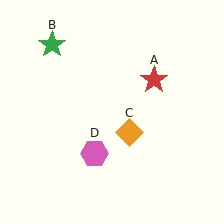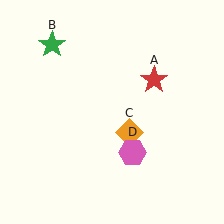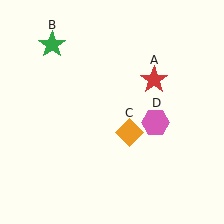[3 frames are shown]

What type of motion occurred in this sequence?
The pink hexagon (object D) rotated counterclockwise around the center of the scene.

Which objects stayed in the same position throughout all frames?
Red star (object A) and green star (object B) and orange diamond (object C) remained stationary.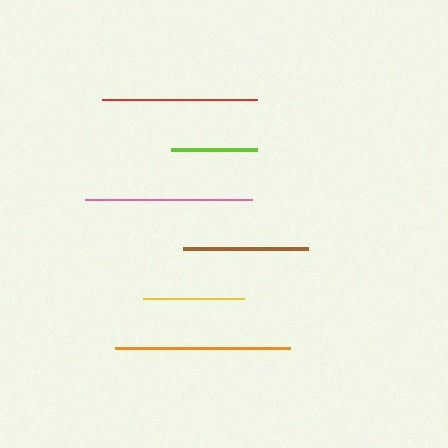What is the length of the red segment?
The red segment is approximately 154 pixels long.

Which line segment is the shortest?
The lime line is the shortest at approximately 86 pixels.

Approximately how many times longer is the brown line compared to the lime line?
The brown line is approximately 1.5 times the length of the lime line.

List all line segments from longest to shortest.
From longest to shortest: orange, pink, red, brown, yellow, lime.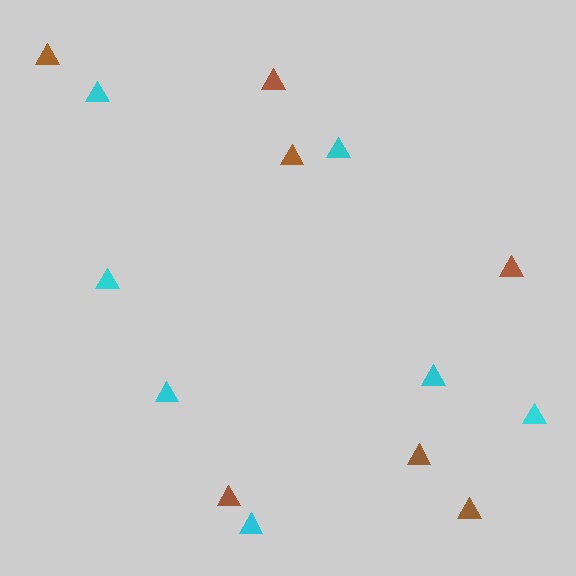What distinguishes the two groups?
There are 2 groups: one group of brown triangles (7) and one group of cyan triangles (7).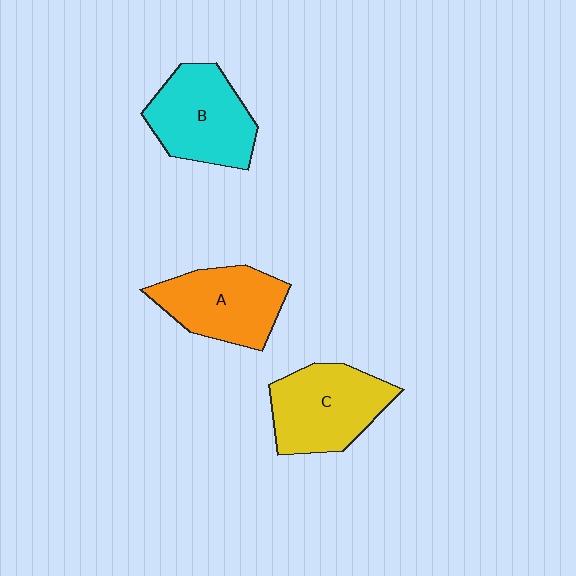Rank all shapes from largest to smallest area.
From largest to smallest: C (yellow), B (cyan), A (orange).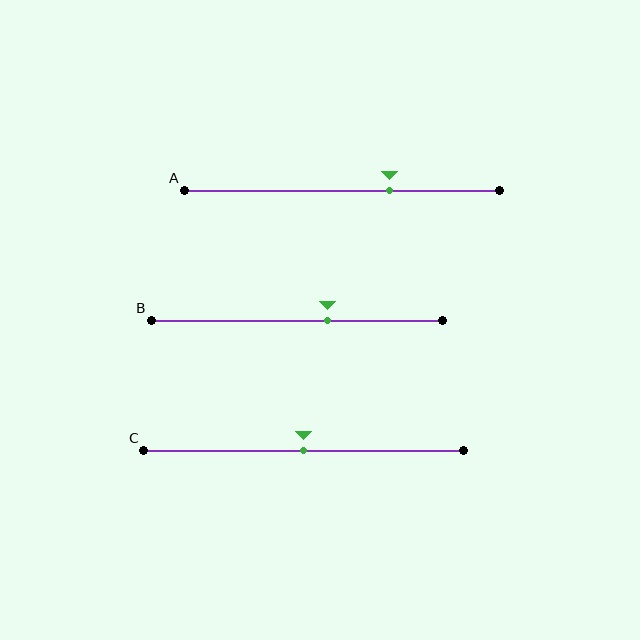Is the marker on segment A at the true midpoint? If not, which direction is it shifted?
No, the marker on segment A is shifted to the right by about 15% of the segment length.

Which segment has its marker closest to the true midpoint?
Segment C has its marker closest to the true midpoint.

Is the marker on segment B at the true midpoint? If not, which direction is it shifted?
No, the marker on segment B is shifted to the right by about 10% of the segment length.